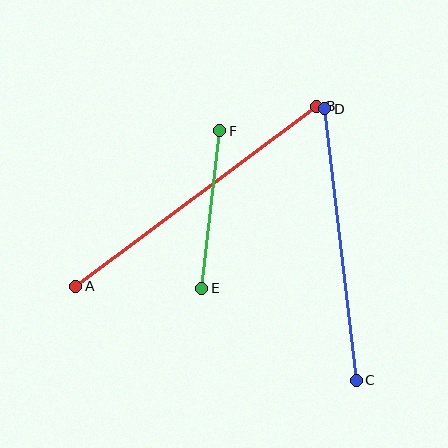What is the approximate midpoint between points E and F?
The midpoint is at approximately (211, 210) pixels.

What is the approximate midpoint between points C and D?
The midpoint is at approximately (341, 245) pixels.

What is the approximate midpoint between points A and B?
The midpoint is at approximately (196, 196) pixels.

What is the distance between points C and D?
The distance is approximately 273 pixels.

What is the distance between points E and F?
The distance is approximately 159 pixels.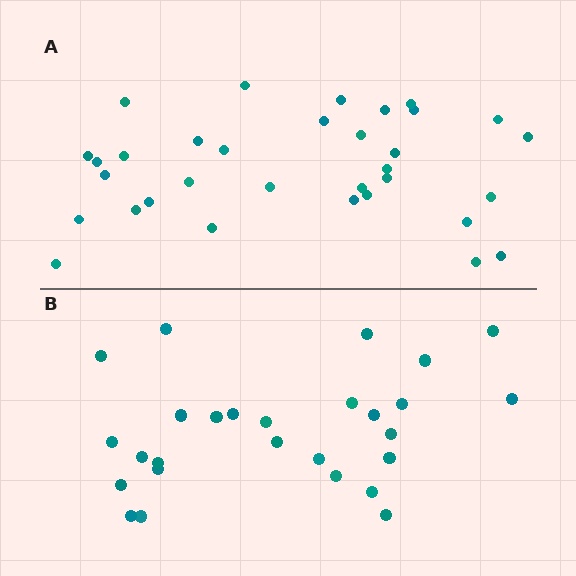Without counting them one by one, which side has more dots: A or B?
Region A (the top region) has more dots.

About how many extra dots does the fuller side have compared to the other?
Region A has about 6 more dots than region B.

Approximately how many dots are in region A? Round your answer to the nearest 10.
About 30 dots. (The exact count is 33, which rounds to 30.)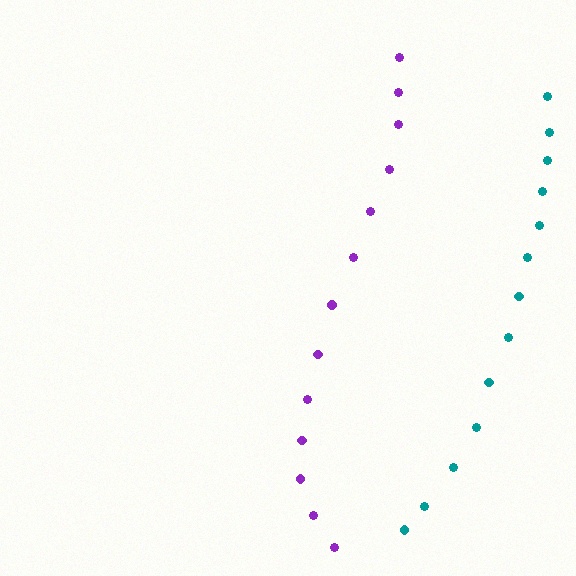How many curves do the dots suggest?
There are 2 distinct paths.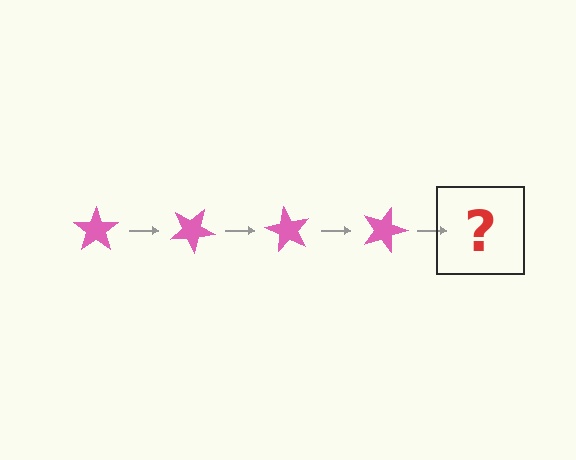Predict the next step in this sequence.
The next step is a pink star rotated 120 degrees.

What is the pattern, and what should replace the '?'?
The pattern is that the star rotates 30 degrees each step. The '?' should be a pink star rotated 120 degrees.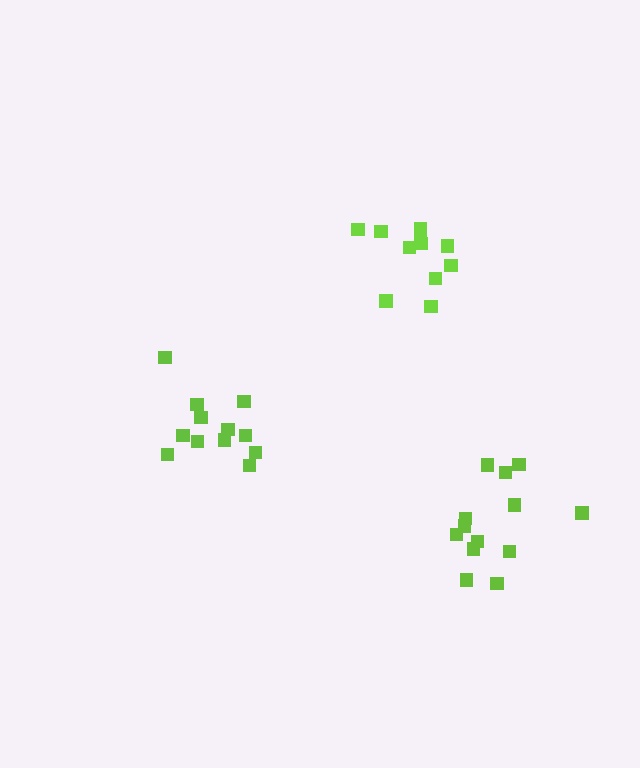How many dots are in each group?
Group 1: 11 dots, Group 2: 13 dots, Group 3: 12 dots (36 total).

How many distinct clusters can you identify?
There are 3 distinct clusters.